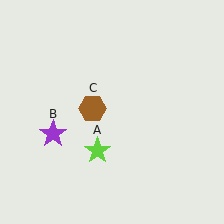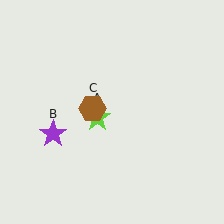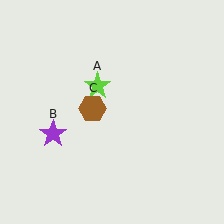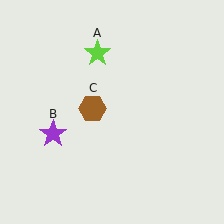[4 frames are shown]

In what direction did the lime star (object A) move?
The lime star (object A) moved up.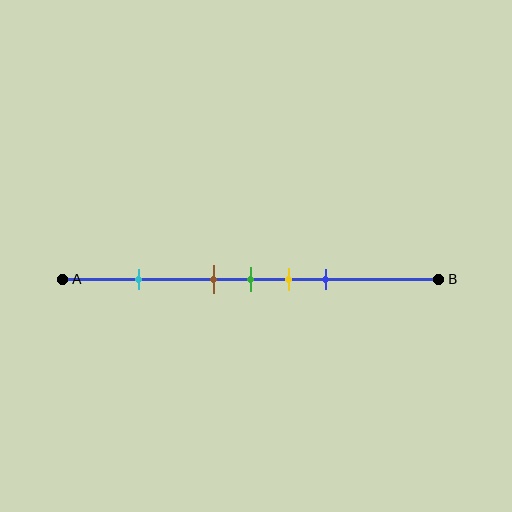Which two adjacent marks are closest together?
The brown and green marks are the closest adjacent pair.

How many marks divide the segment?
There are 5 marks dividing the segment.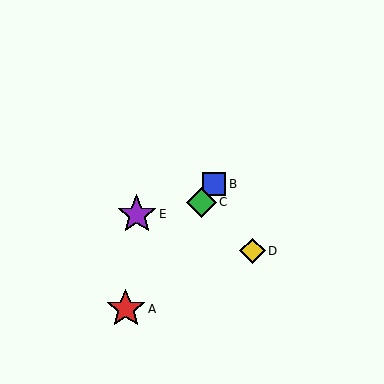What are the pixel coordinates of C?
Object C is at (201, 202).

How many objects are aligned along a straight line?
3 objects (A, B, C) are aligned along a straight line.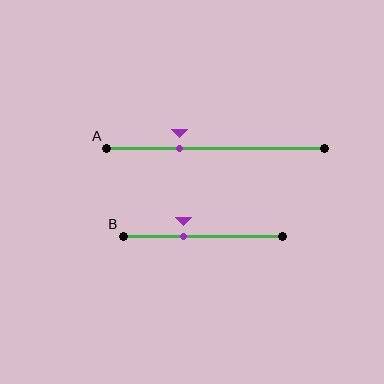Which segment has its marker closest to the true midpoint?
Segment B has its marker closest to the true midpoint.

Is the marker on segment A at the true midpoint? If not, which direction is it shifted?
No, the marker on segment A is shifted to the left by about 16% of the segment length.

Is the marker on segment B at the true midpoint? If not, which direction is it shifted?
No, the marker on segment B is shifted to the left by about 12% of the segment length.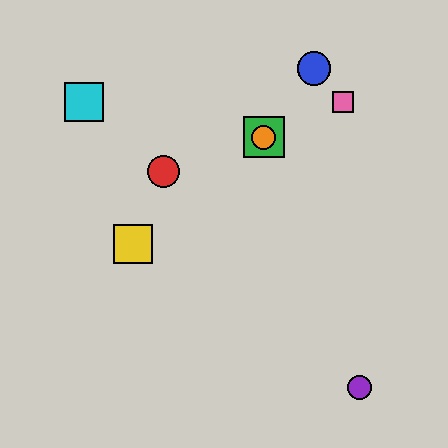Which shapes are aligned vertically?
The green square, the orange circle are aligned vertically.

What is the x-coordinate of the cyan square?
The cyan square is at x≈84.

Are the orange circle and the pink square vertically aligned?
No, the orange circle is at x≈264 and the pink square is at x≈343.